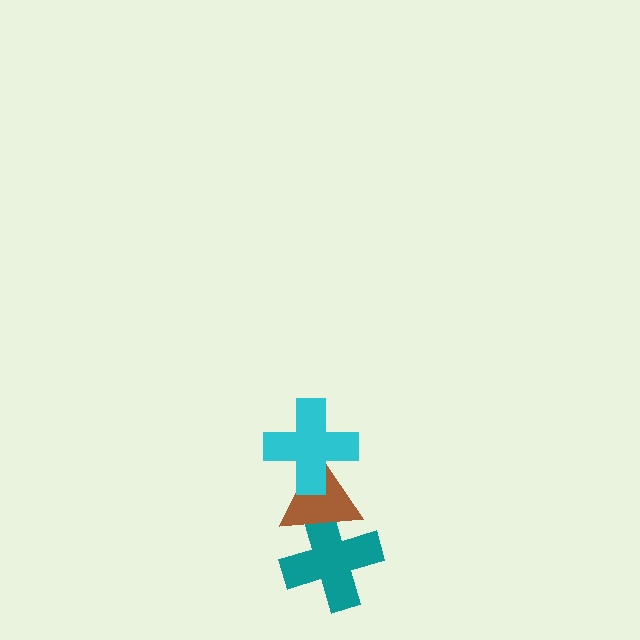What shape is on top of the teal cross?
The brown triangle is on top of the teal cross.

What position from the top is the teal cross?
The teal cross is 3rd from the top.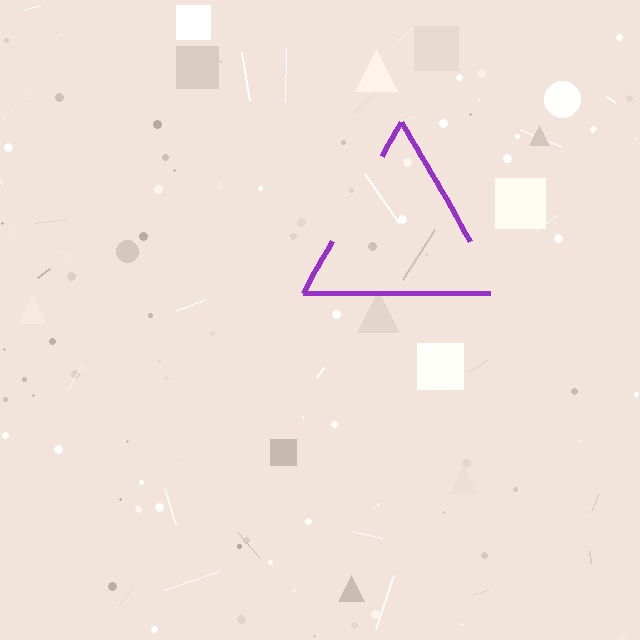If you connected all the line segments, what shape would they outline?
They would outline a triangle.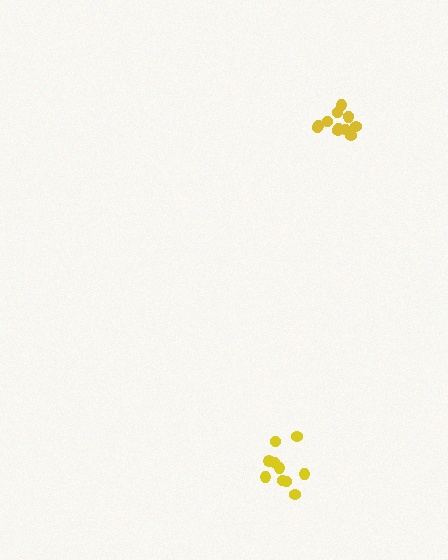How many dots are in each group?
Group 1: 10 dots, Group 2: 13 dots (23 total).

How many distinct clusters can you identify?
There are 2 distinct clusters.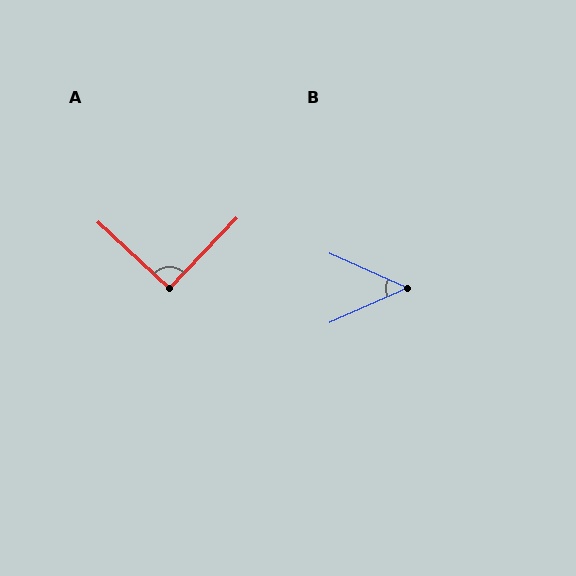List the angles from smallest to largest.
B (48°), A (91°).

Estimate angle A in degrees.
Approximately 91 degrees.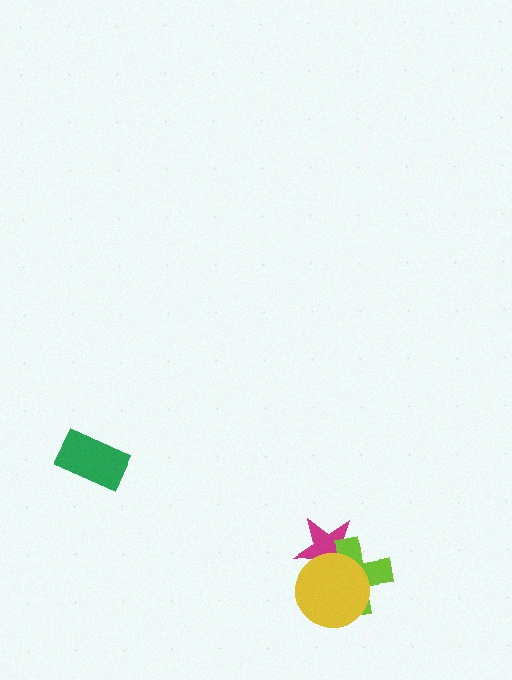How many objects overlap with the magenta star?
2 objects overlap with the magenta star.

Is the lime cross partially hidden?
Yes, it is partially covered by another shape.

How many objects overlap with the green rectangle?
0 objects overlap with the green rectangle.